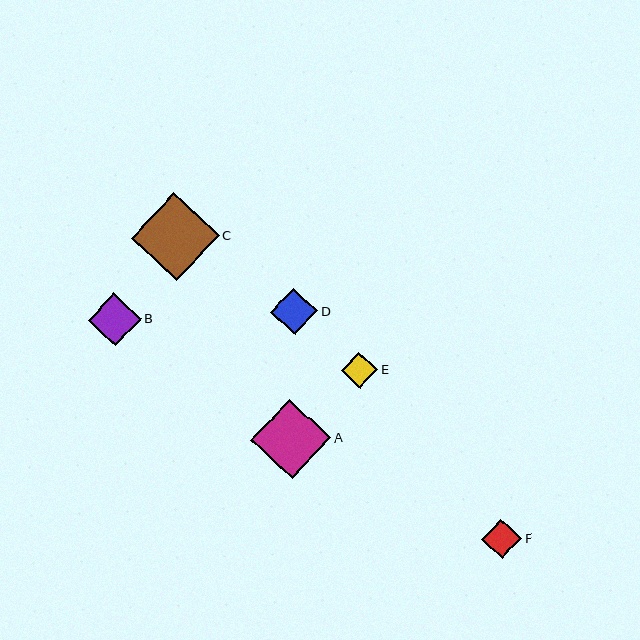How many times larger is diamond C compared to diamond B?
Diamond C is approximately 1.7 times the size of diamond B.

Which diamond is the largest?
Diamond C is the largest with a size of approximately 88 pixels.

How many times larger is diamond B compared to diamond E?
Diamond B is approximately 1.5 times the size of diamond E.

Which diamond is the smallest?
Diamond E is the smallest with a size of approximately 36 pixels.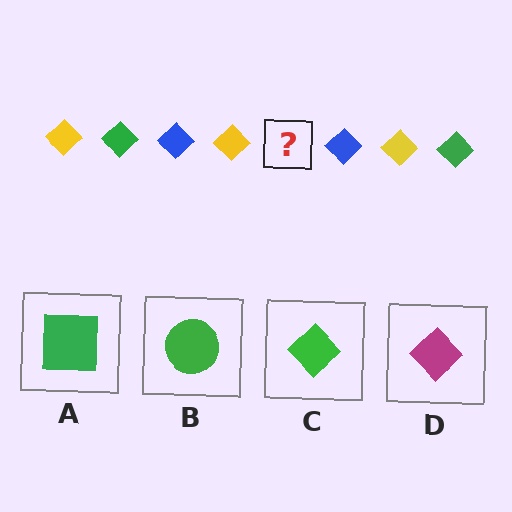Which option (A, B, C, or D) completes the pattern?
C.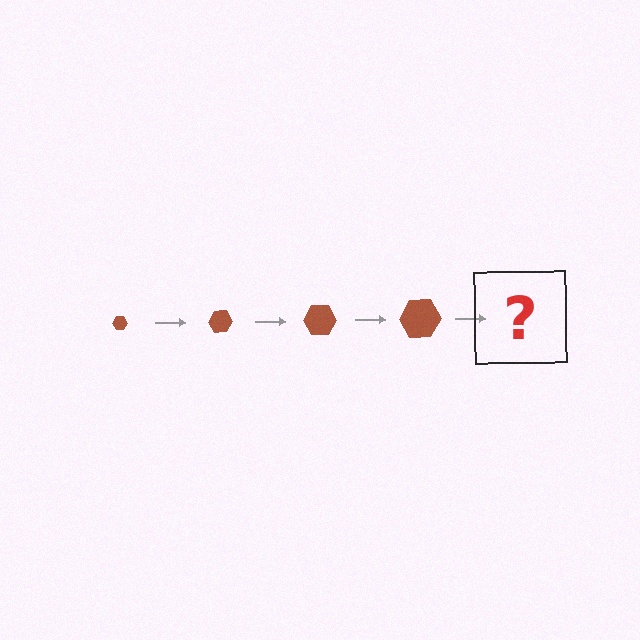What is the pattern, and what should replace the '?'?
The pattern is that the hexagon gets progressively larger each step. The '?' should be a brown hexagon, larger than the previous one.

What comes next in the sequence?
The next element should be a brown hexagon, larger than the previous one.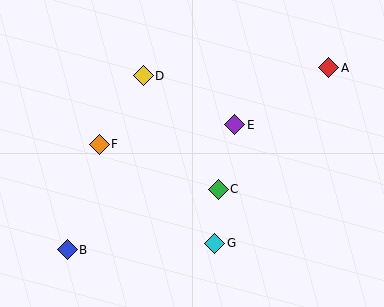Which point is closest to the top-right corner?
Point A is closest to the top-right corner.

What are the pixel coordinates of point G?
Point G is at (215, 243).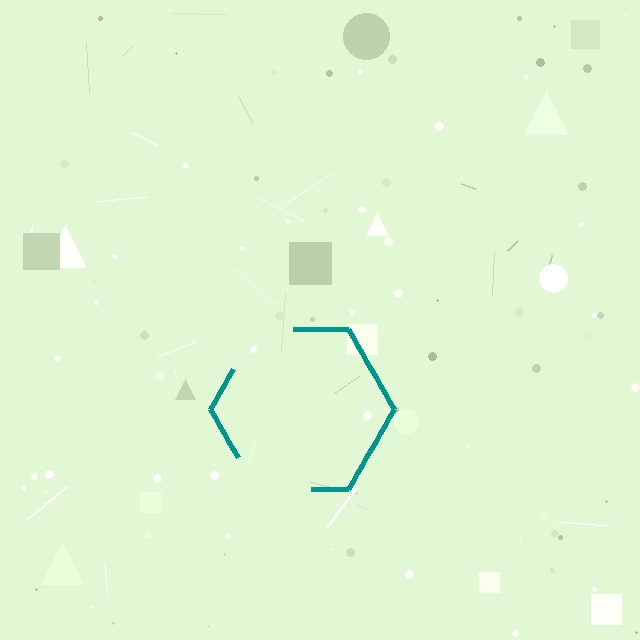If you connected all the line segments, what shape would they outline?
They would outline a hexagon.